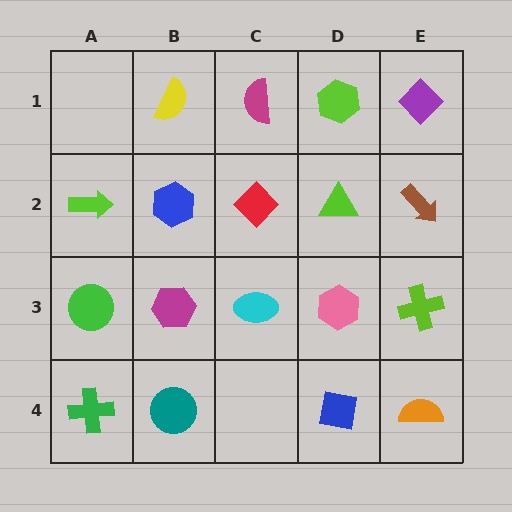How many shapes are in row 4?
4 shapes.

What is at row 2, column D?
A lime triangle.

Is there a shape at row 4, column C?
No, that cell is empty.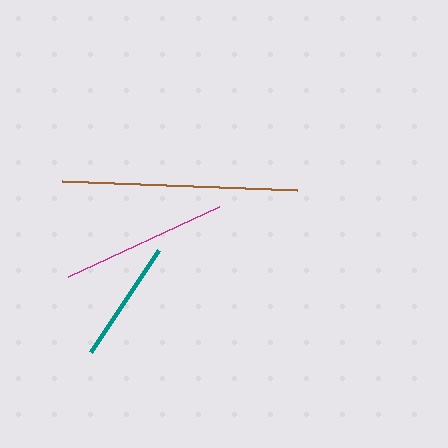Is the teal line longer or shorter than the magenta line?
The magenta line is longer than the teal line.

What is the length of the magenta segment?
The magenta segment is approximately 167 pixels long.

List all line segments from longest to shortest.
From longest to shortest: brown, magenta, teal.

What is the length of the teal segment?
The teal segment is approximately 123 pixels long.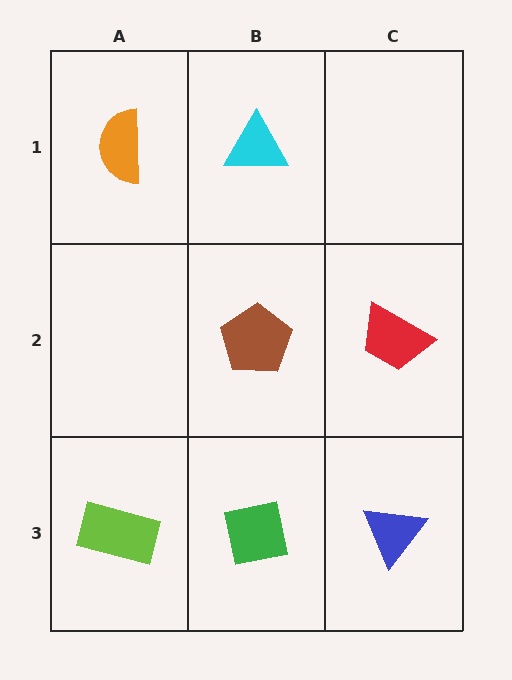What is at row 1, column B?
A cyan triangle.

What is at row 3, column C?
A blue triangle.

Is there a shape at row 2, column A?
No, that cell is empty.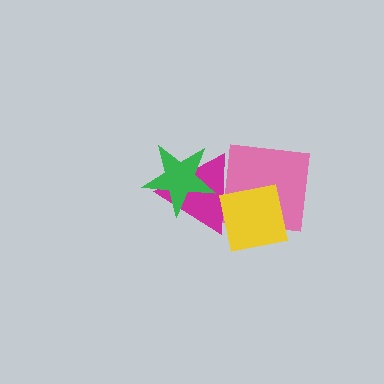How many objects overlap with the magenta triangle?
3 objects overlap with the magenta triangle.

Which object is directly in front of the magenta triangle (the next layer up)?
The green star is directly in front of the magenta triangle.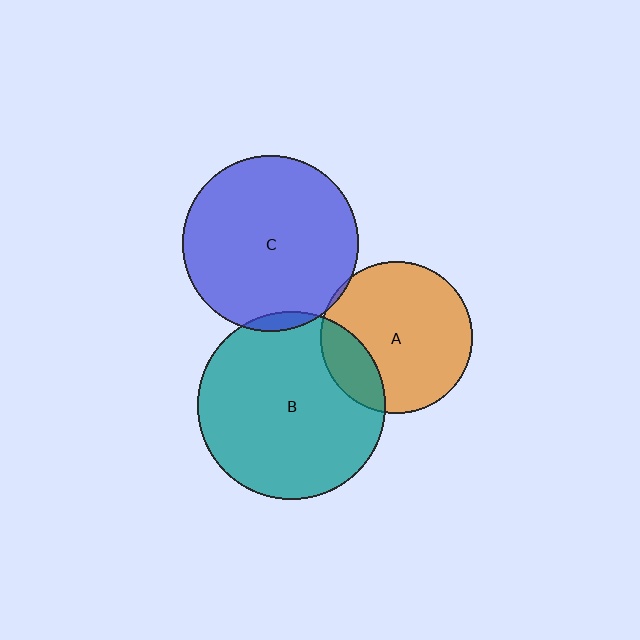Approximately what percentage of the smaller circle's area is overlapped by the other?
Approximately 20%.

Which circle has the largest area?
Circle B (teal).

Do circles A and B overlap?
Yes.